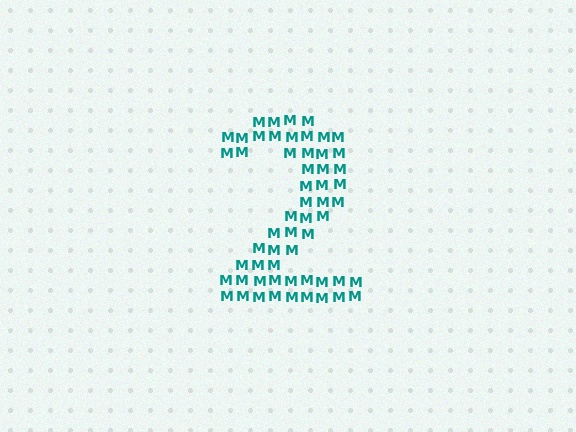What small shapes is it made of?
It is made of small letter M's.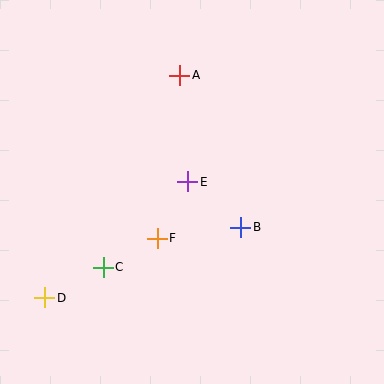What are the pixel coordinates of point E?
Point E is at (188, 182).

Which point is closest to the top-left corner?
Point A is closest to the top-left corner.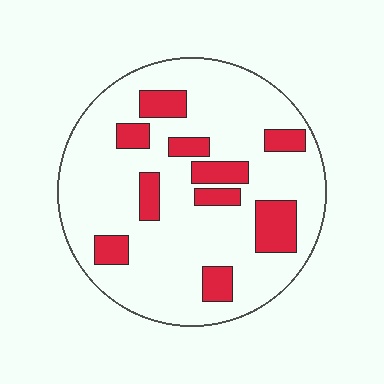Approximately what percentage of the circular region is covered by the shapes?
Approximately 20%.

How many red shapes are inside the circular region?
10.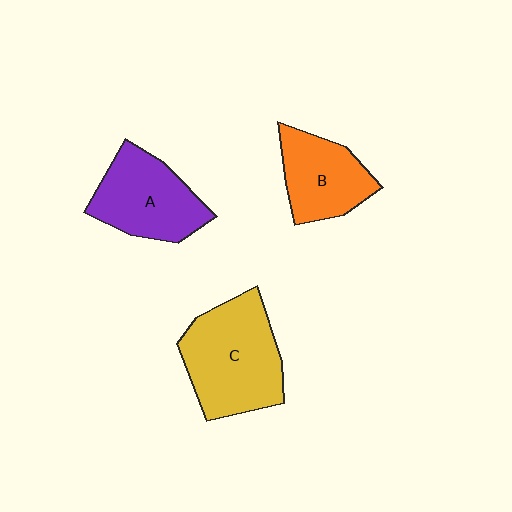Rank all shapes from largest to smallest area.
From largest to smallest: C (yellow), A (purple), B (orange).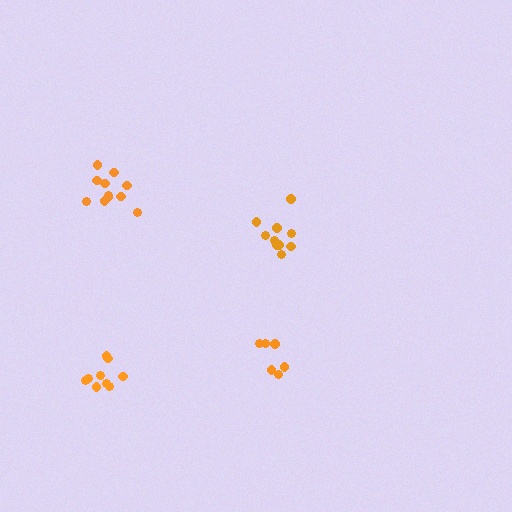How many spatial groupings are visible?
There are 4 spatial groupings.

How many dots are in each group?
Group 1: 10 dots, Group 2: 11 dots, Group 3: 6 dots, Group 4: 9 dots (36 total).